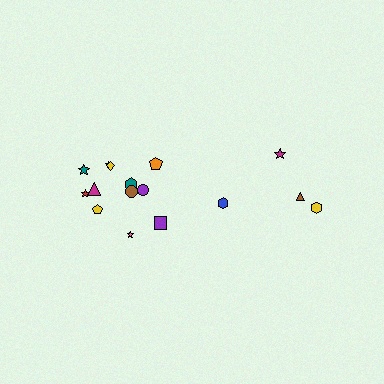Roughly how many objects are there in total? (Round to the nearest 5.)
Roughly 15 objects in total.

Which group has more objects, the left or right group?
The left group.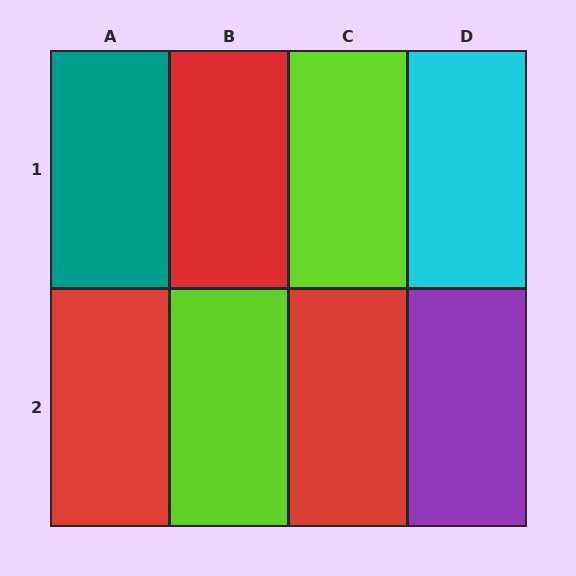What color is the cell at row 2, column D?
Purple.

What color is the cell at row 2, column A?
Red.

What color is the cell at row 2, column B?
Lime.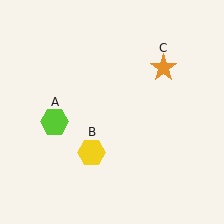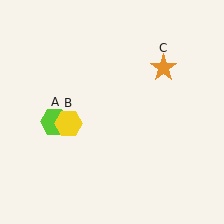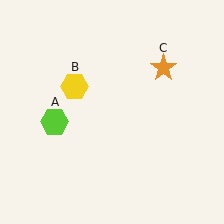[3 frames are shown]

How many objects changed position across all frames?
1 object changed position: yellow hexagon (object B).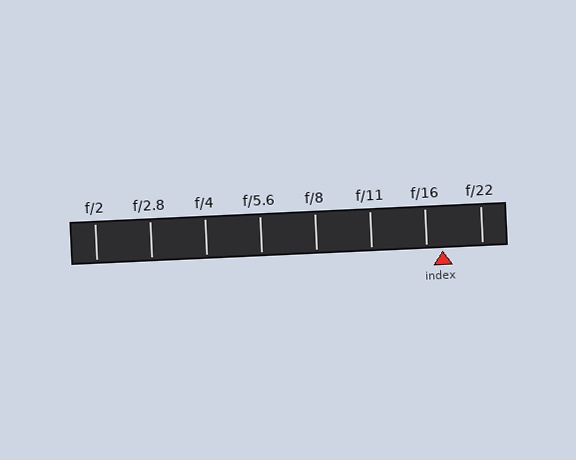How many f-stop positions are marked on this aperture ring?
There are 8 f-stop positions marked.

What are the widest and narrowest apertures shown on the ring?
The widest aperture shown is f/2 and the narrowest is f/22.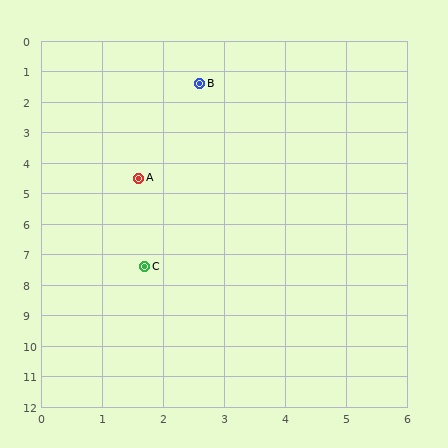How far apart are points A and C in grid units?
Points A and C are about 2.9 grid units apart.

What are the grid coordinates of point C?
Point C is at approximately (1.7, 7.4).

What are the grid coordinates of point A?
Point A is at approximately (1.6, 4.5).